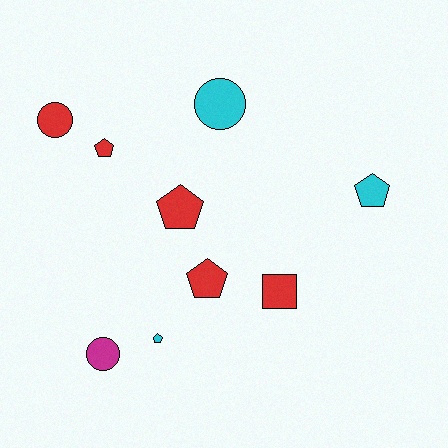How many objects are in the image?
There are 9 objects.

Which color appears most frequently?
Red, with 5 objects.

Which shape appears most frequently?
Pentagon, with 5 objects.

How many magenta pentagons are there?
There are no magenta pentagons.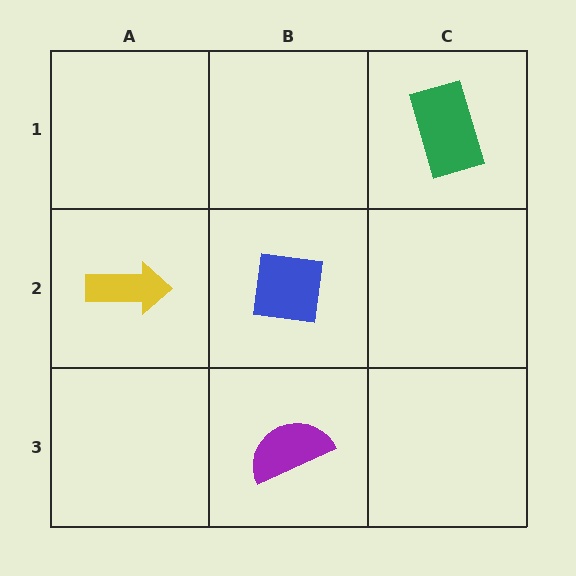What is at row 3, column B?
A purple semicircle.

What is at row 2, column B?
A blue square.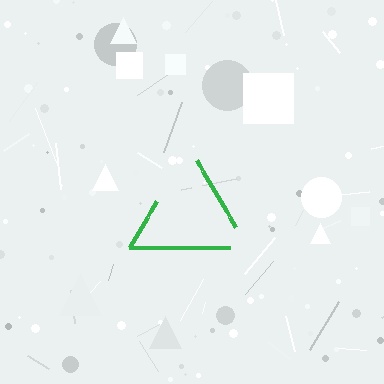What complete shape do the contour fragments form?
The contour fragments form a triangle.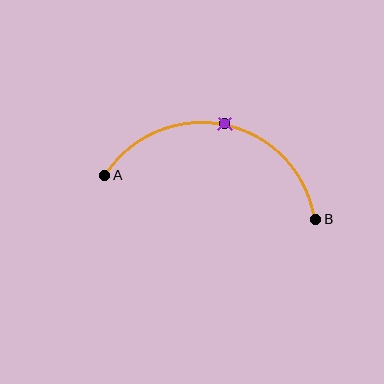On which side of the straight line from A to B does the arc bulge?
The arc bulges above the straight line connecting A and B.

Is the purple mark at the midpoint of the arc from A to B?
Yes. The purple mark lies on the arc at equal arc-length from both A and B — it is the arc midpoint.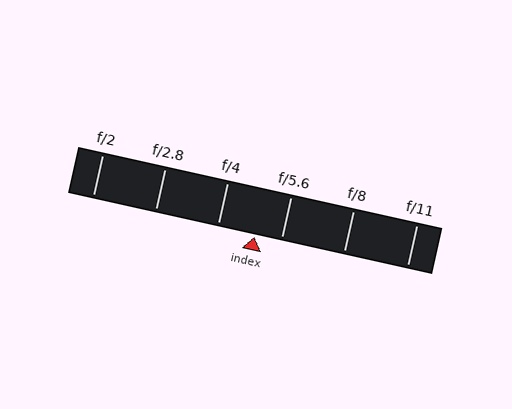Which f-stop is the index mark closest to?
The index mark is closest to f/5.6.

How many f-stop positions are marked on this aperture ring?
There are 6 f-stop positions marked.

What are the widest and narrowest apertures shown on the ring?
The widest aperture shown is f/2 and the narrowest is f/11.